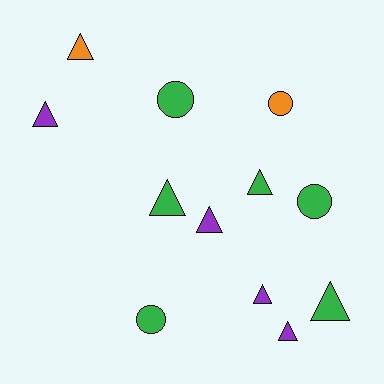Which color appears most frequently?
Green, with 6 objects.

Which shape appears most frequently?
Triangle, with 8 objects.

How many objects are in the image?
There are 12 objects.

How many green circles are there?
There are 3 green circles.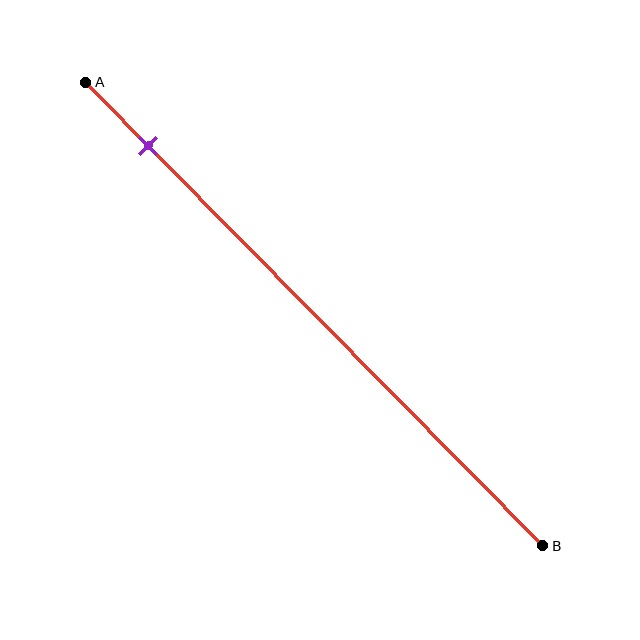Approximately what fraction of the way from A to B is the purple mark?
The purple mark is approximately 15% of the way from A to B.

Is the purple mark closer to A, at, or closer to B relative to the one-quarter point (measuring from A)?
The purple mark is closer to point A than the one-quarter point of segment AB.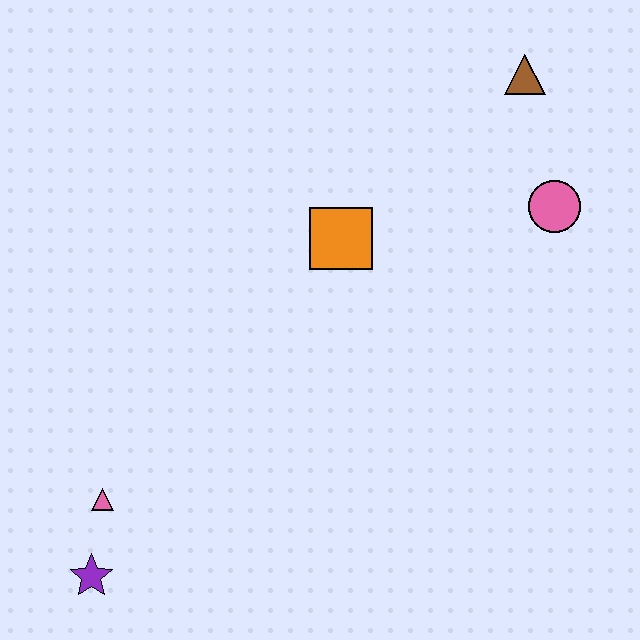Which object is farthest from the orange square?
The purple star is farthest from the orange square.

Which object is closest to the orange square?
The pink circle is closest to the orange square.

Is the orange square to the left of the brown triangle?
Yes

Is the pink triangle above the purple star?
Yes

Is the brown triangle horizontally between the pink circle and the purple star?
Yes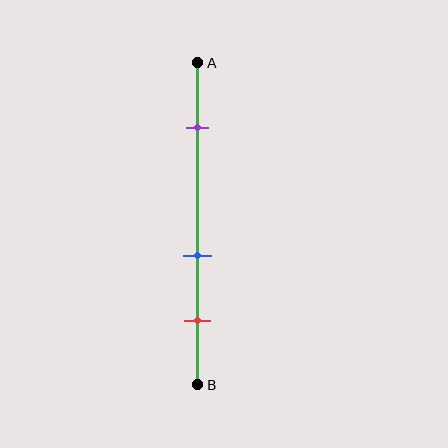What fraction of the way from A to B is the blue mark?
The blue mark is approximately 60% (0.6) of the way from A to B.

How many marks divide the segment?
There are 3 marks dividing the segment.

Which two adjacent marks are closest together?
The blue and red marks are the closest adjacent pair.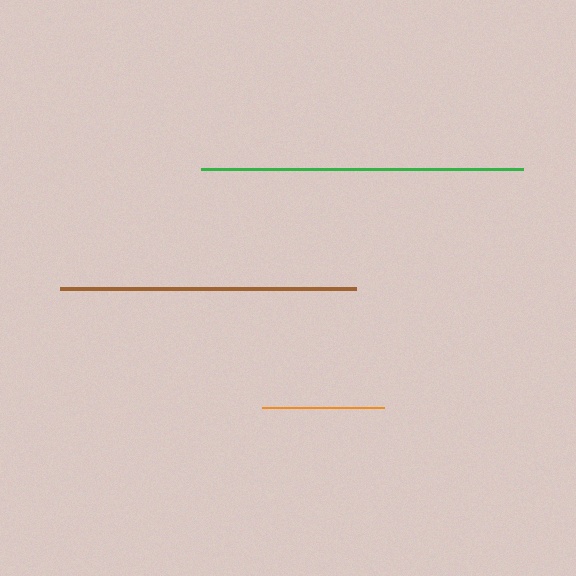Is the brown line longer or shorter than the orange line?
The brown line is longer than the orange line.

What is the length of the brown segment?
The brown segment is approximately 295 pixels long.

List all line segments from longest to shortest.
From longest to shortest: green, brown, orange.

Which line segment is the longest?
The green line is the longest at approximately 322 pixels.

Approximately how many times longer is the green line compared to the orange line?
The green line is approximately 2.6 times the length of the orange line.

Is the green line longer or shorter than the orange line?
The green line is longer than the orange line.